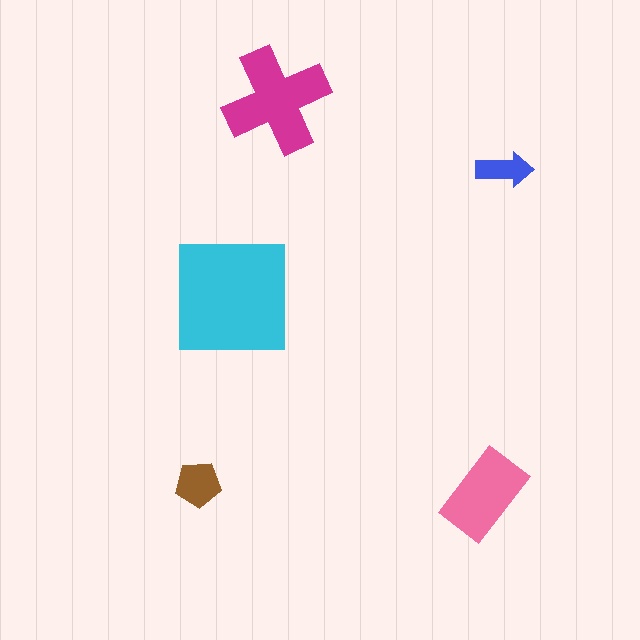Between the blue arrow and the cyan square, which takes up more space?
The cyan square.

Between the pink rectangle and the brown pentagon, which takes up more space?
The pink rectangle.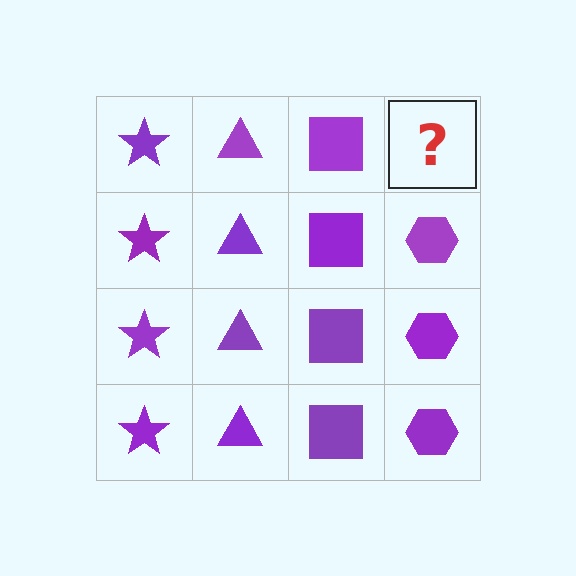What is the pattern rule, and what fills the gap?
The rule is that each column has a consistent shape. The gap should be filled with a purple hexagon.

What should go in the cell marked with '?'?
The missing cell should contain a purple hexagon.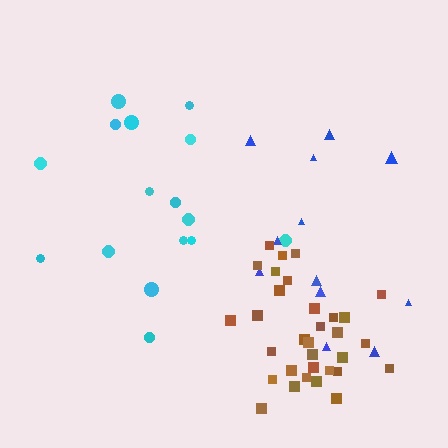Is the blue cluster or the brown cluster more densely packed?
Brown.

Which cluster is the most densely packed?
Brown.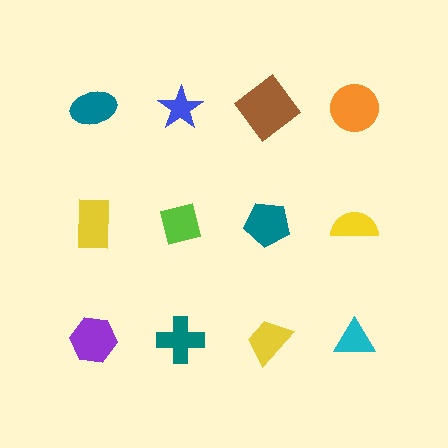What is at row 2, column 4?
A yellow semicircle.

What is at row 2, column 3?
A teal pentagon.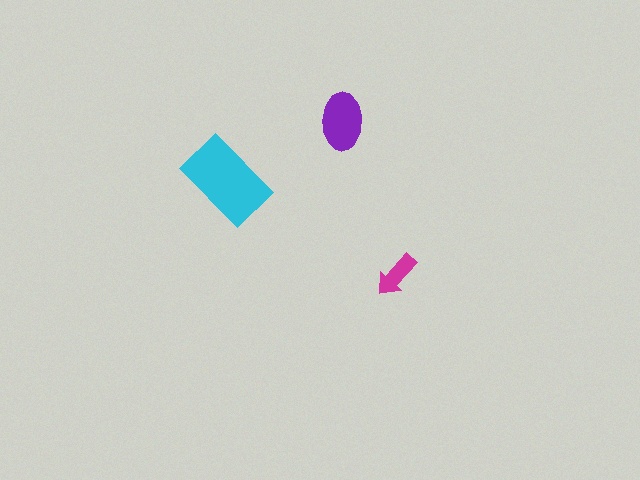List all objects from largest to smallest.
The cyan rectangle, the purple ellipse, the magenta arrow.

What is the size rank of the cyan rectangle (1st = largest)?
1st.